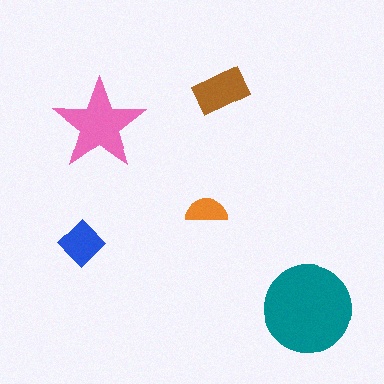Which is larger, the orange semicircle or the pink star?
The pink star.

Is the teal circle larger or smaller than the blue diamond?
Larger.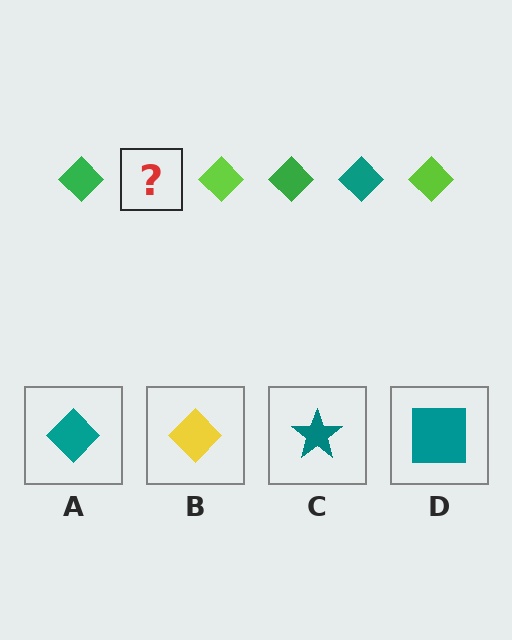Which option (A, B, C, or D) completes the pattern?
A.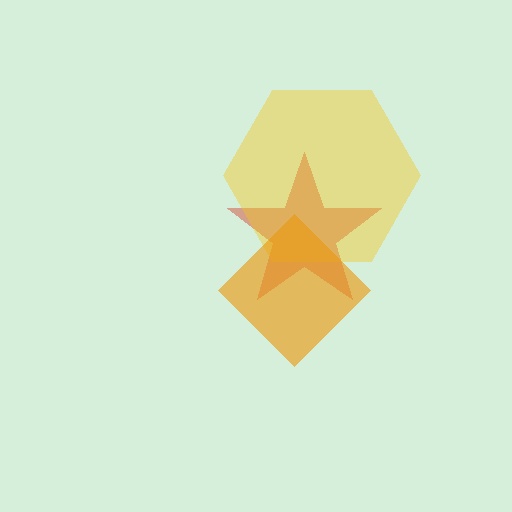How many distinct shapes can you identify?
There are 3 distinct shapes: a red star, a yellow hexagon, an orange diamond.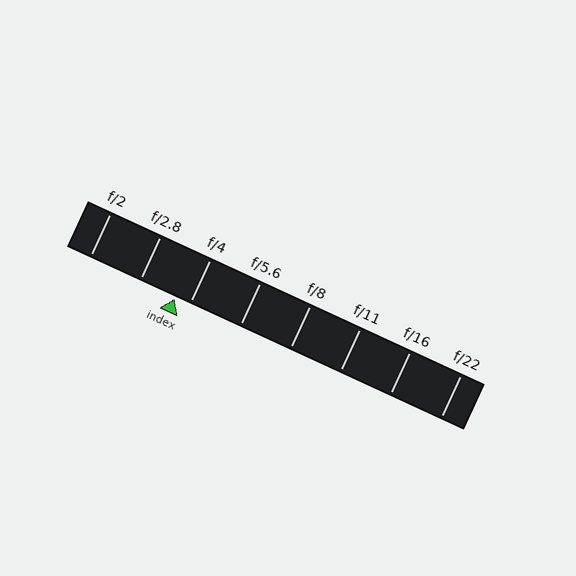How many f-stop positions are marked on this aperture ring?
There are 8 f-stop positions marked.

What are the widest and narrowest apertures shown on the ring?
The widest aperture shown is f/2 and the narrowest is f/22.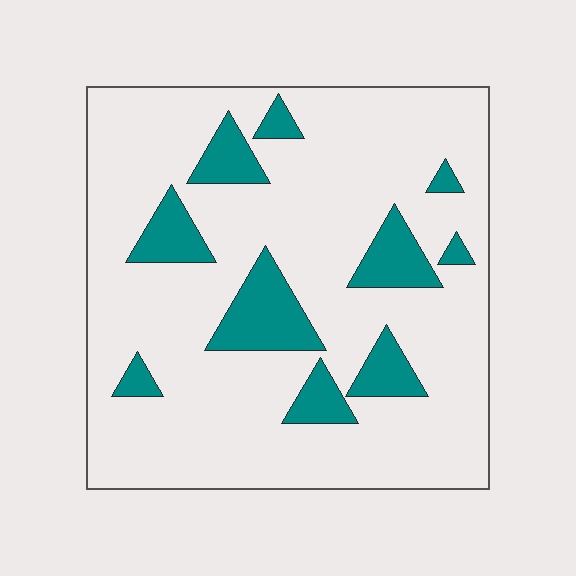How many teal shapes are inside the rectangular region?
10.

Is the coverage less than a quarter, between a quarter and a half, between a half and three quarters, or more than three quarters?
Less than a quarter.